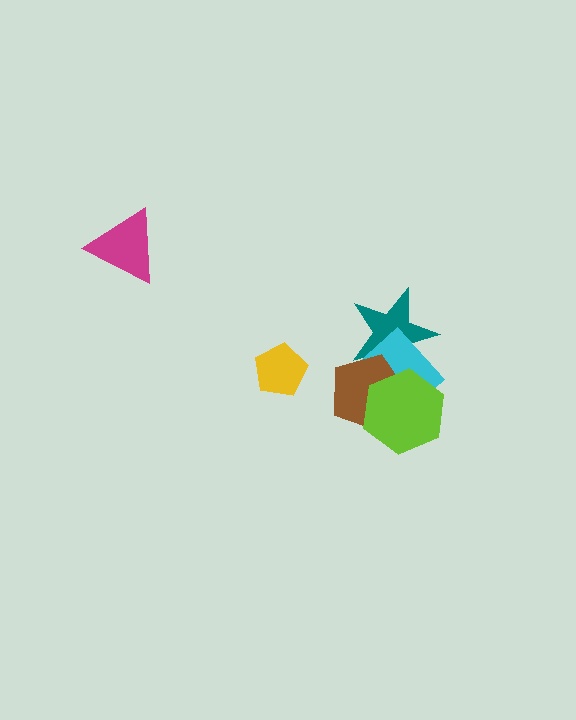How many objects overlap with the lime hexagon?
3 objects overlap with the lime hexagon.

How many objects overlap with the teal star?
3 objects overlap with the teal star.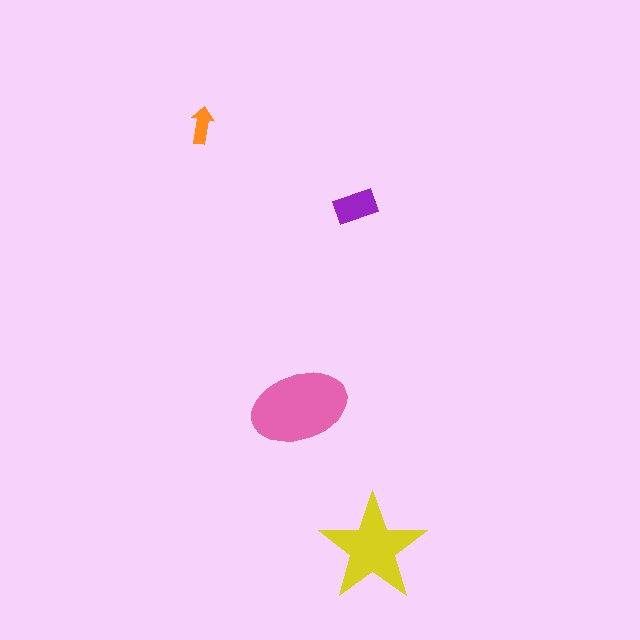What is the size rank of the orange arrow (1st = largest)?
4th.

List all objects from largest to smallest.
The pink ellipse, the yellow star, the purple rectangle, the orange arrow.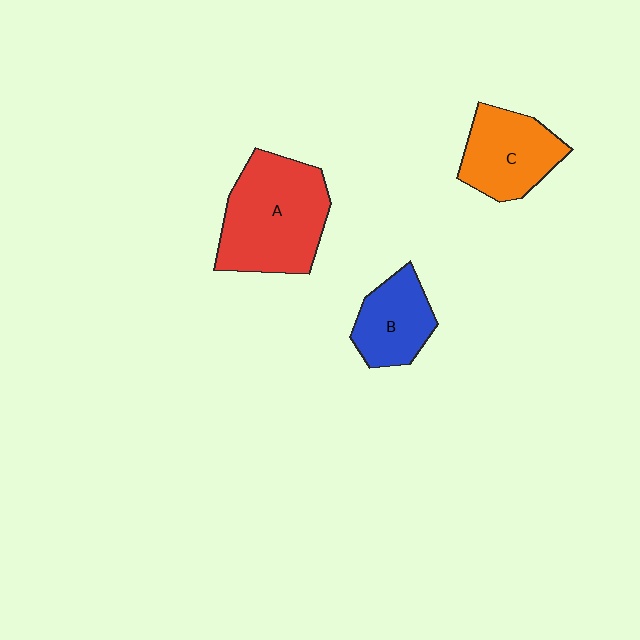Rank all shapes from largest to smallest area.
From largest to smallest: A (red), C (orange), B (blue).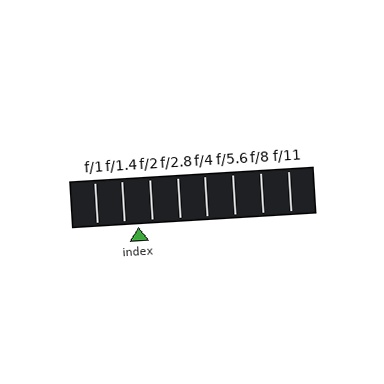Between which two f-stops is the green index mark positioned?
The index mark is between f/1.4 and f/2.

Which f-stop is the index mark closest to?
The index mark is closest to f/2.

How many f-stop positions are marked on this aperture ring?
There are 8 f-stop positions marked.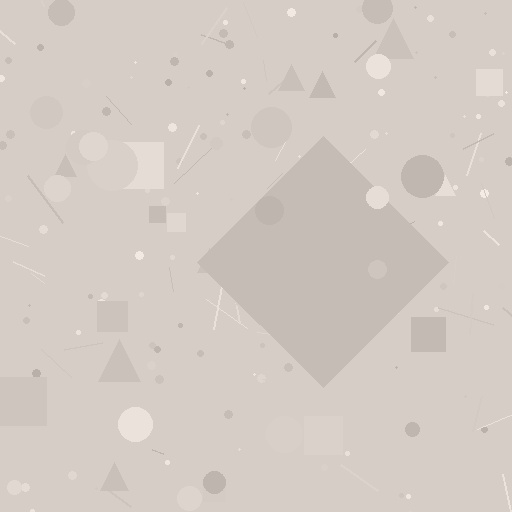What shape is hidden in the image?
A diamond is hidden in the image.